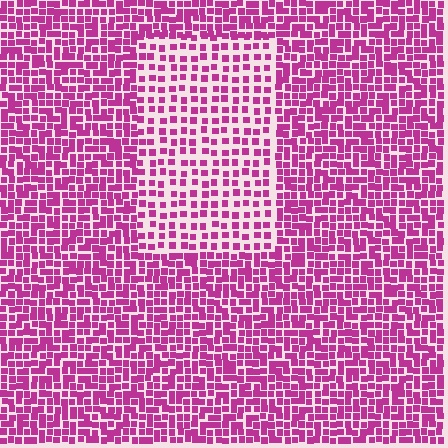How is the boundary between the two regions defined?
The boundary is defined by a change in element density (approximately 1.9x ratio). All elements are the same color, size, and shape.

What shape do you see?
I see a rectangle.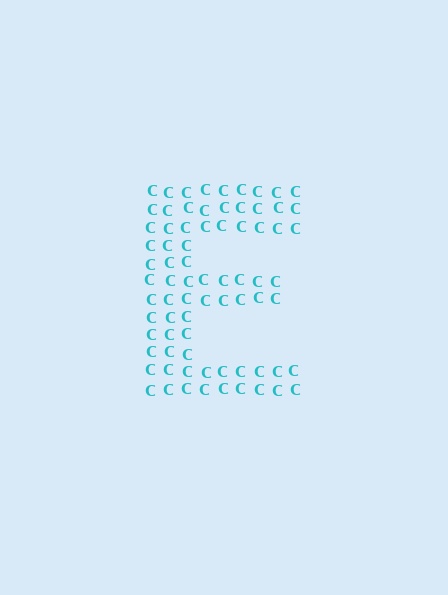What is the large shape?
The large shape is the letter E.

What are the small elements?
The small elements are letter C's.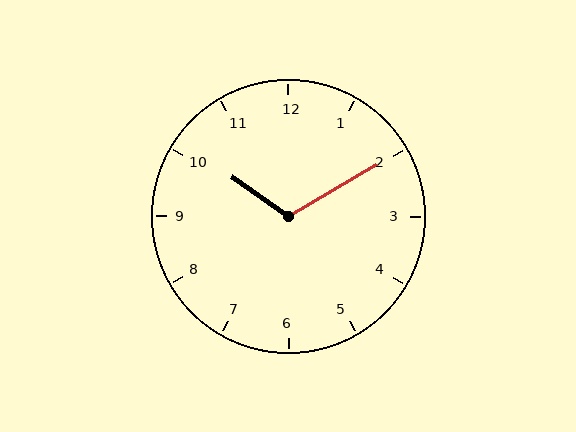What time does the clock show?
10:10.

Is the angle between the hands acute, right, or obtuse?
It is obtuse.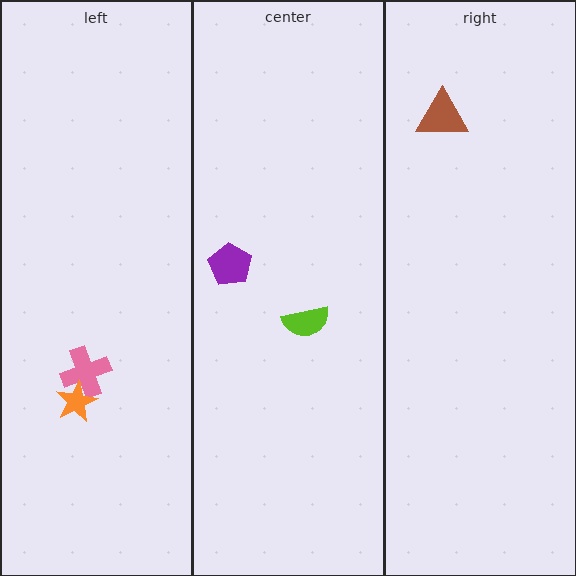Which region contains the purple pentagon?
The center region.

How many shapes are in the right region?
1.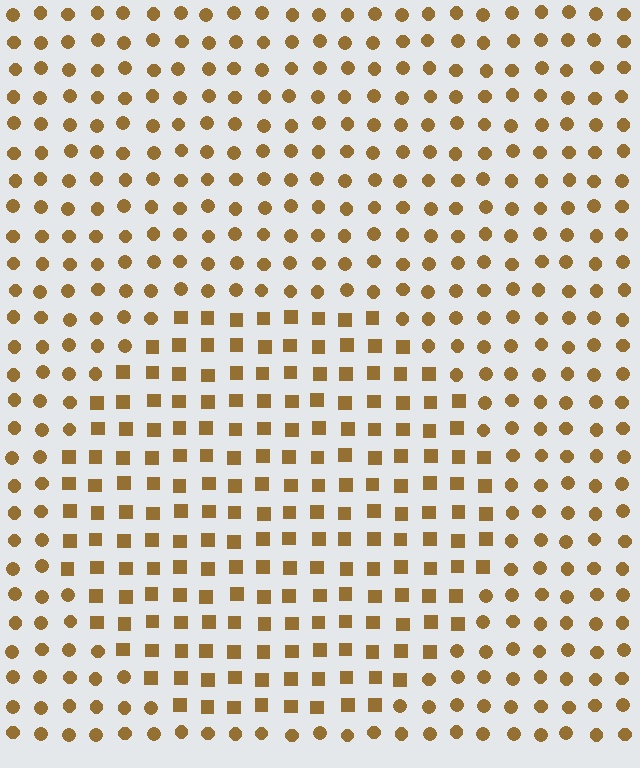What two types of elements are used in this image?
The image uses squares inside the circle region and circles outside it.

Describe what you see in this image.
The image is filled with small brown elements arranged in a uniform grid. A circle-shaped region contains squares, while the surrounding area contains circles. The boundary is defined purely by the change in element shape.